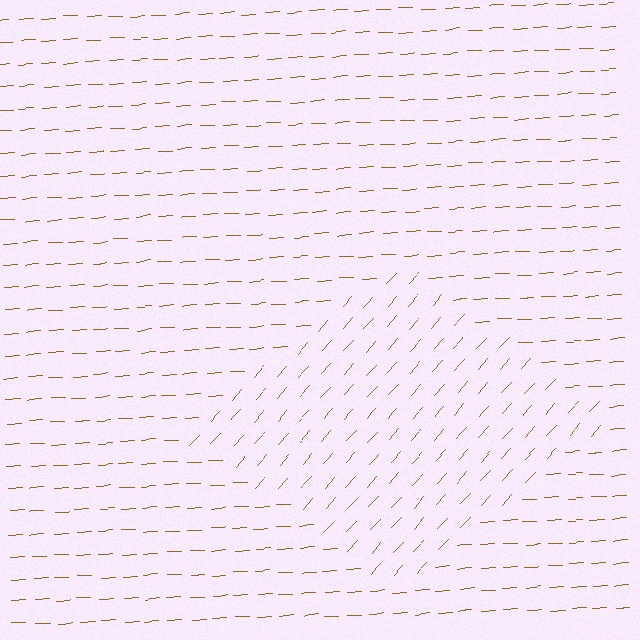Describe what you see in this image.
The image is filled with small brown line segments. A diamond region in the image has lines oriented differently from the surrounding lines, creating a visible texture boundary.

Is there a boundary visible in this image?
Yes, there is a texture boundary formed by a change in line orientation.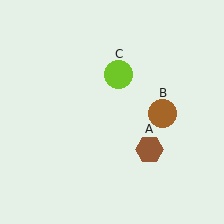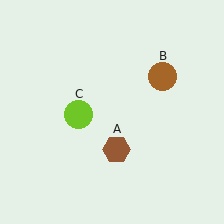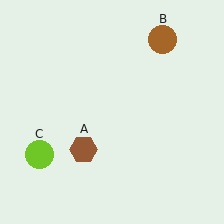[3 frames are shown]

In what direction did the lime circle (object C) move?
The lime circle (object C) moved down and to the left.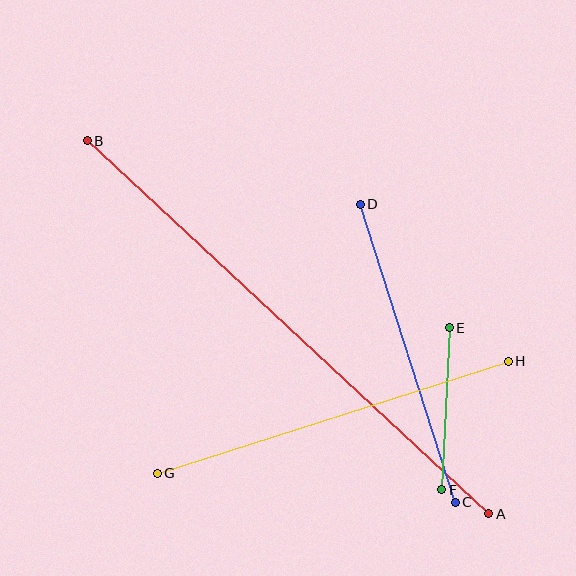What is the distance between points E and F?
The distance is approximately 162 pixels.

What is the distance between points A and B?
The distance is approximately 548 pixels.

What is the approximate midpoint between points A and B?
The midpoint is at approximately (288, 327) pixels.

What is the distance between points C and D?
The distance is approximately 313 pixels.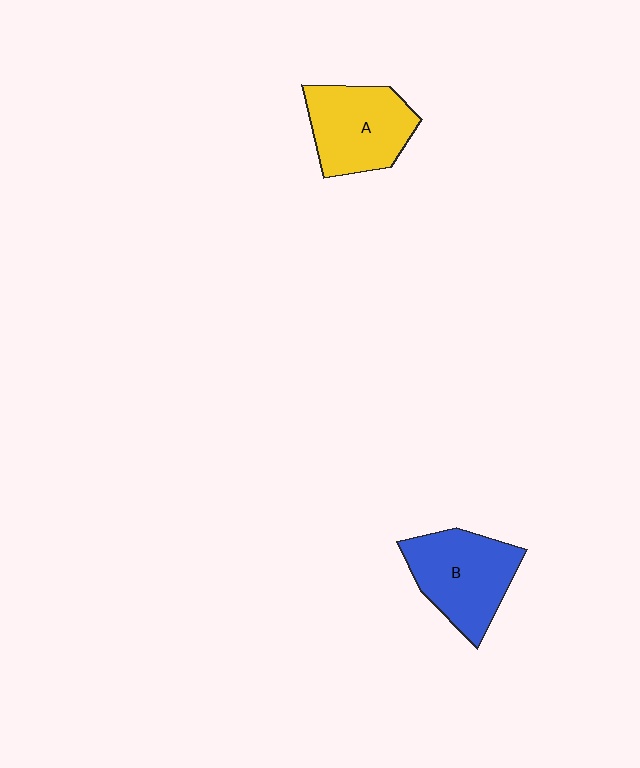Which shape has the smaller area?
Shape A (yellow).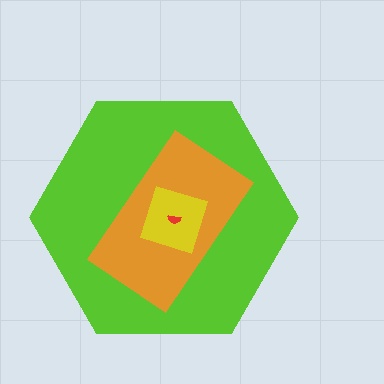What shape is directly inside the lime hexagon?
The orange rectangle.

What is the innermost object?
The red semicircle.